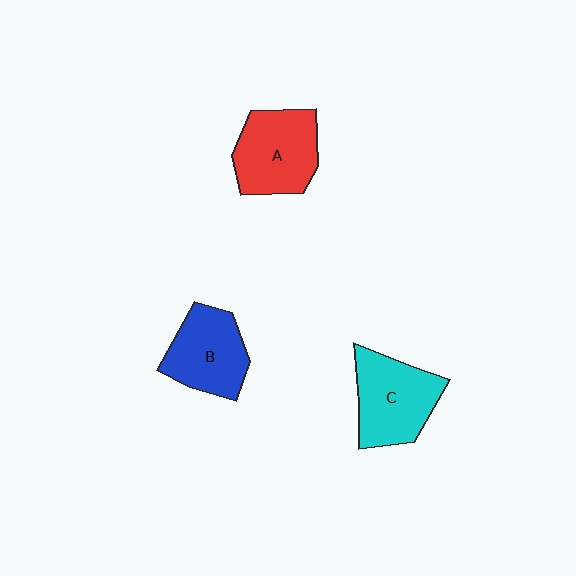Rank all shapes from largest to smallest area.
From largest to smallest: C (cyan), A (red), B (blue).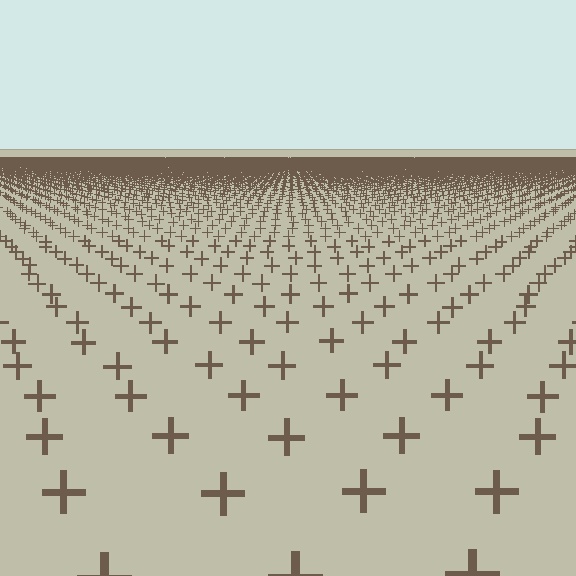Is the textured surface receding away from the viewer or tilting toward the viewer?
The surface is receding away from the viewer. Texture elements get smaller and denser toward the top.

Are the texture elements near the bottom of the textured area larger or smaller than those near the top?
Larger. Near the bottom, elements are closer to the viewer and appear at a bigger on-screen size.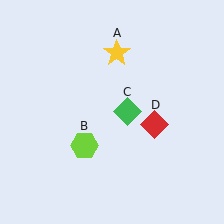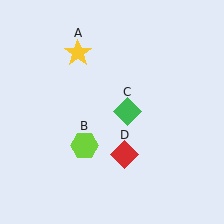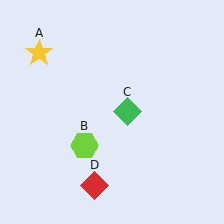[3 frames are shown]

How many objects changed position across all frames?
2 objects changed position: yellow star (object A), red diamond (object D).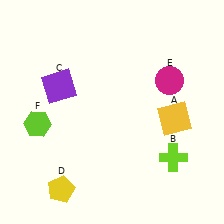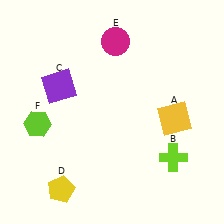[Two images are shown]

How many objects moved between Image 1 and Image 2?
1 object moved between the two images.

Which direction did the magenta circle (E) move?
The magenta circle (E) moved left.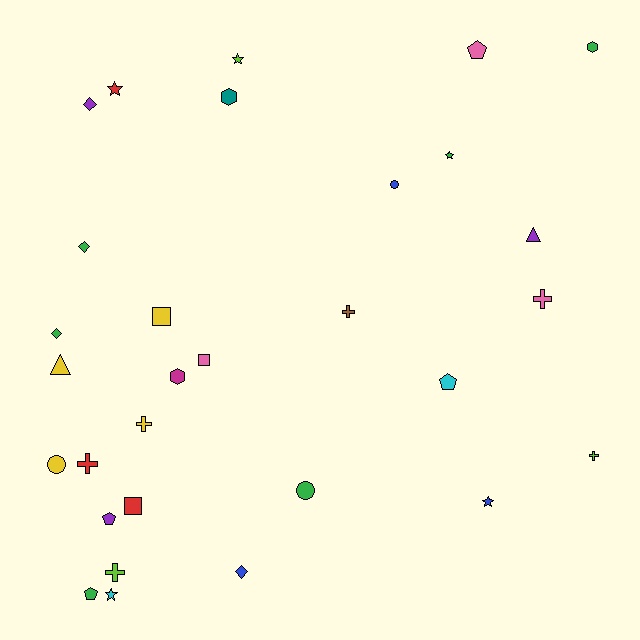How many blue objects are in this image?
There are 3 blue objects.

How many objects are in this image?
There are 30 objects.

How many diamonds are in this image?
There are 4 diamonds.